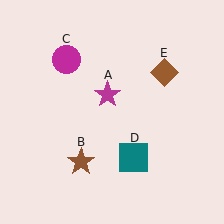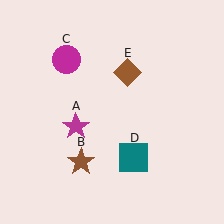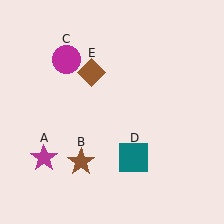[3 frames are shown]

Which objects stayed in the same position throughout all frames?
Brown star (object B) and magenta circle (object C) and teal square (object D) remained stationary.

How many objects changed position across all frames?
2 objects changed position: magenta star (object A), brown diamond (object E).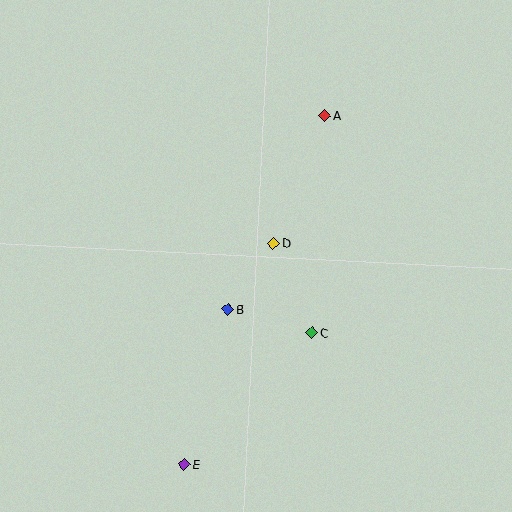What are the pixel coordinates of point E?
Point E is at (184, 464).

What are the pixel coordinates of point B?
Point B is at (228, 310).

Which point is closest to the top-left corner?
Point A is closest to the top-left corner.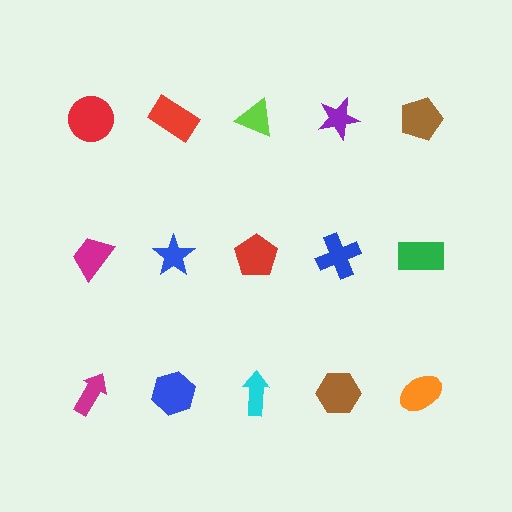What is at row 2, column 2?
A blue star.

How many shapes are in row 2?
5 shapes.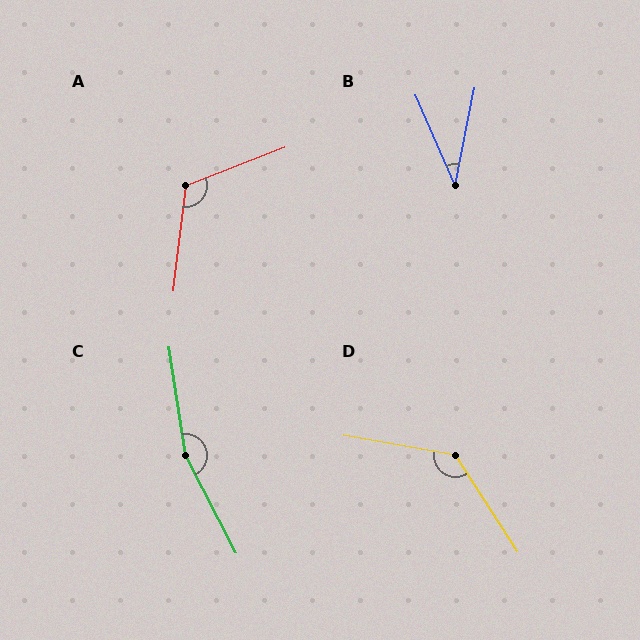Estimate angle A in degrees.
Approximately 118 degrees.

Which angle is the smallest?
B, at approximately 35 degrees.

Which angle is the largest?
C, at approximately 161 degrees.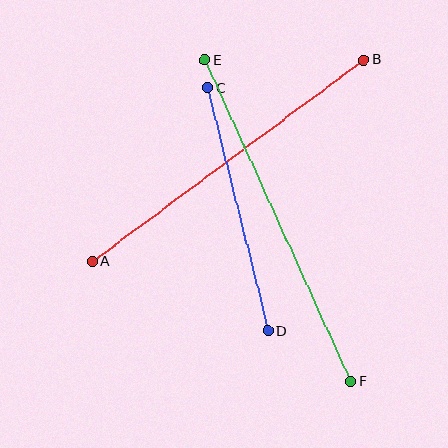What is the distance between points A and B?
The distance is approximately 338 pixels.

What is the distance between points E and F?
The distance is approximately 353 pixels.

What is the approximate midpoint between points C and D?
The midpoint is at approximately (238, 209) pixels.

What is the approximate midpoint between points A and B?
The midpoint is at approximately (228, 161) pixels.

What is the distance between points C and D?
The distance is approximately 250 pixels.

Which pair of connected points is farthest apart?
Points E and F are farthest apart.